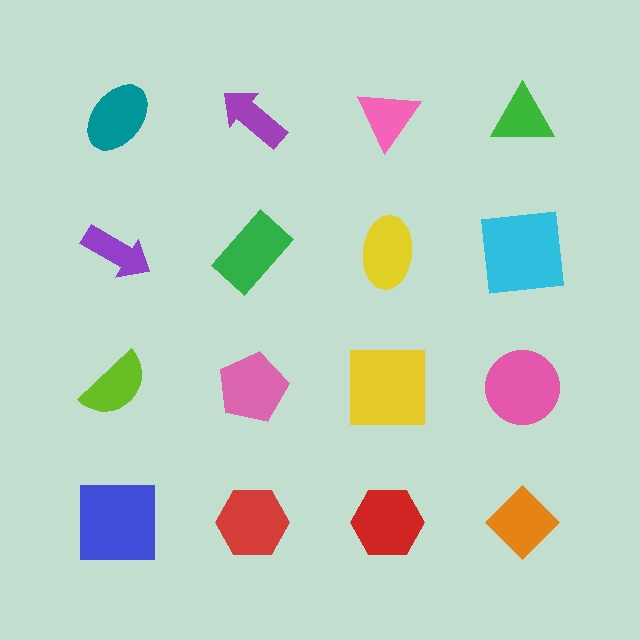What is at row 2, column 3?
A yellow ellipse.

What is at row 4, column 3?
A red hexagon.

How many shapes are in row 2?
4 shapes.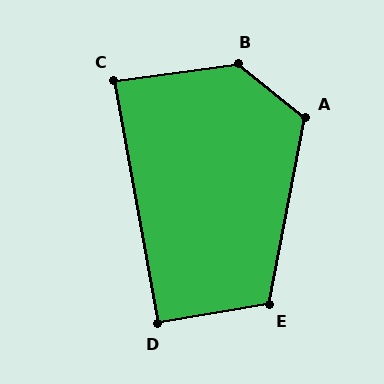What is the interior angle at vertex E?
Approximately 111 degrees (obtuse).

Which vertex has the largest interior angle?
B, at approximately 134 degrees.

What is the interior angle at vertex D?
Approximately 90 degrees (approximately right).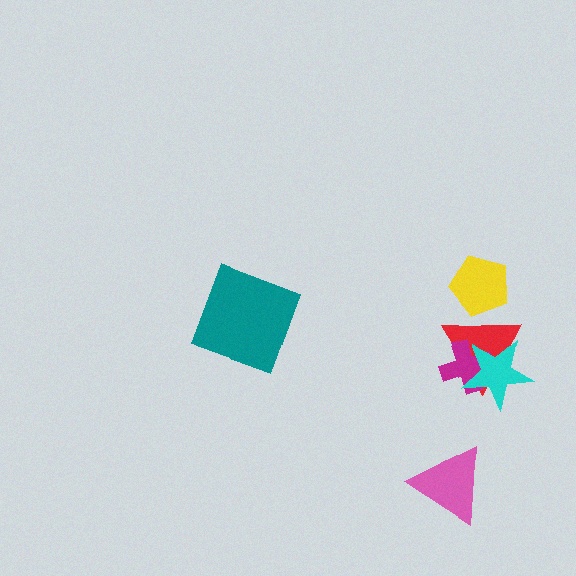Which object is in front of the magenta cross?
The cyan star is in front of the magenta cross.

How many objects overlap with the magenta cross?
2 objects overlap with the magenta cross.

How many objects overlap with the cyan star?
2 objects overlap with the cyan star.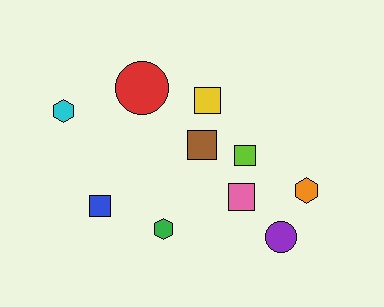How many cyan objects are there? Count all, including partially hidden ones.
There is 1 cyan object.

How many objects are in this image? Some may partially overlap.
There are 10 objects.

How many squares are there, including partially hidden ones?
There are 5 squares.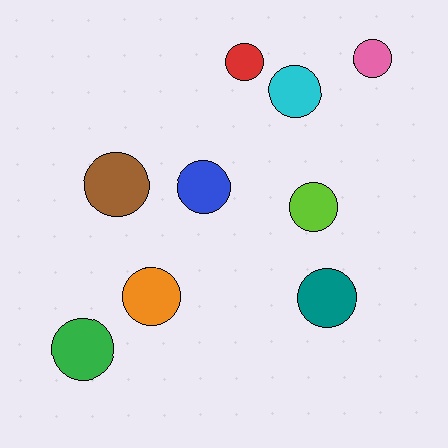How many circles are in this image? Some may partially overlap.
There are 9 circles.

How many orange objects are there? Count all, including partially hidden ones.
There is 1 orange object.